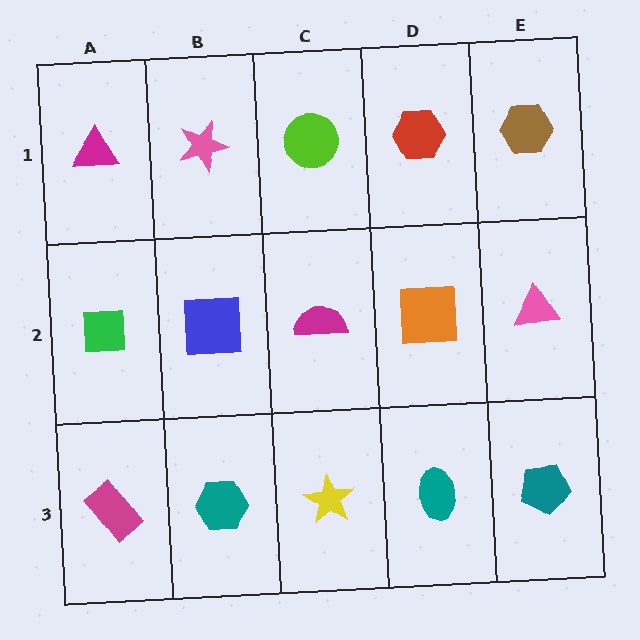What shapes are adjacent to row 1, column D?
An orange square (row 2, column D), a lime circle (row 1, column C), a brown hexagon (row 1, column E).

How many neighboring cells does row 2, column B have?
4.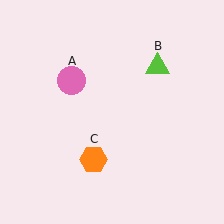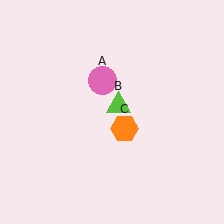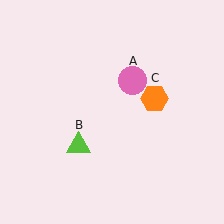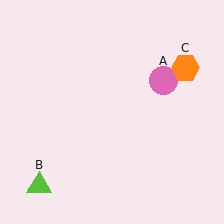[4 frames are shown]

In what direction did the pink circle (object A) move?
The pink circle (object A) moved right.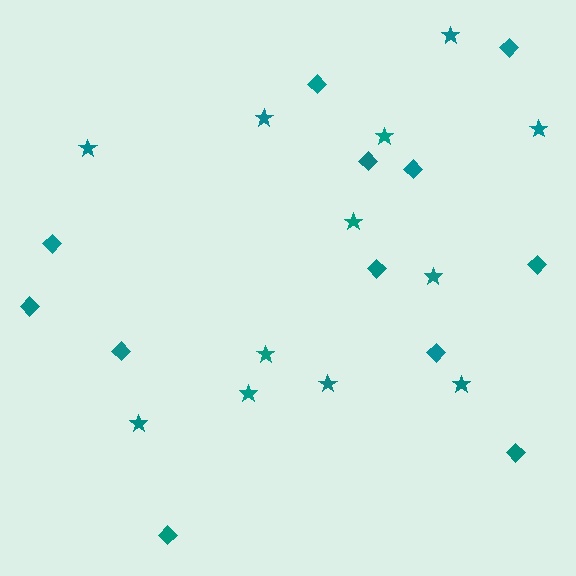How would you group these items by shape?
There are 2 groups: one group of stars (12) and one group of diamonds (12).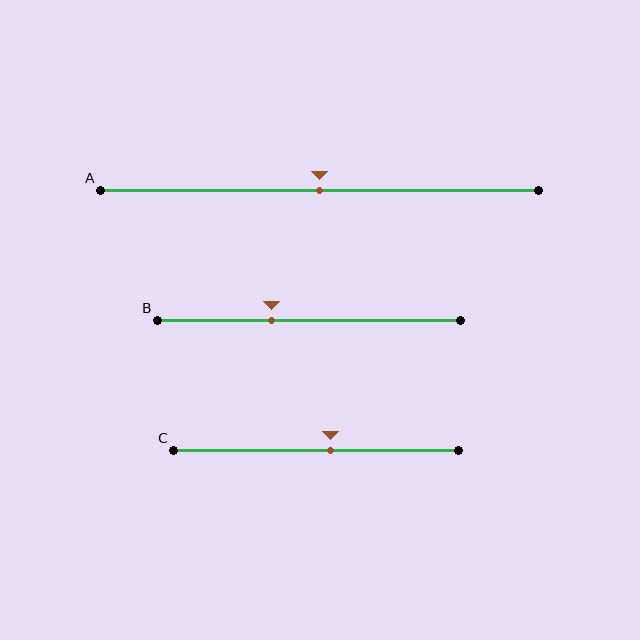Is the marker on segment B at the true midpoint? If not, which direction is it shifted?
No, the marker on segment B is shifted to the left by about 12% of the segment length.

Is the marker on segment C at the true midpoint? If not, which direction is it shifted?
No, the marker on segment C is shifted to the right by about 5% of the segment length.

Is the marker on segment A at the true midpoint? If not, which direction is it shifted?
Yes, the marker on segment A is at the true midpoint.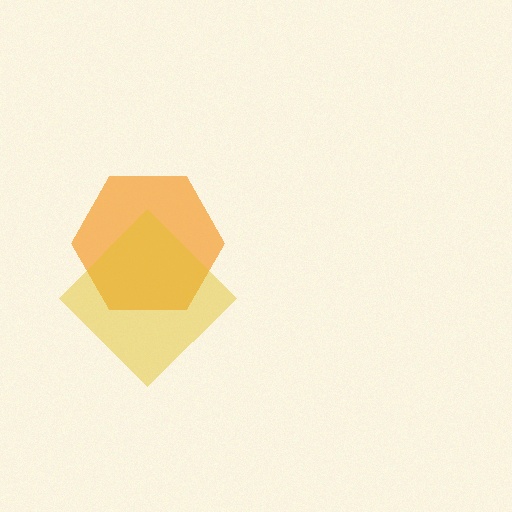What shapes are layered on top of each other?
The layered shapes are: an orange hexagon, a yellow diamond.